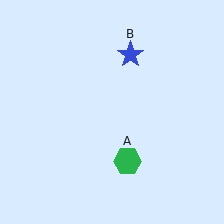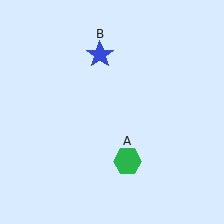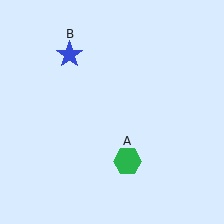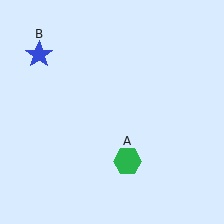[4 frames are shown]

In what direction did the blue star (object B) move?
The blue star (object B) moved left.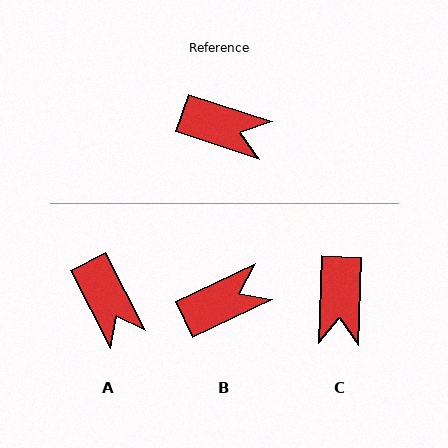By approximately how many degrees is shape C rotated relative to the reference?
Approximately 74 degrees clockwise.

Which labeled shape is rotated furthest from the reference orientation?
C, about 74 degrees away.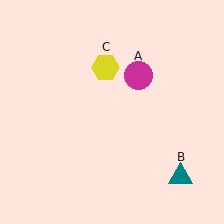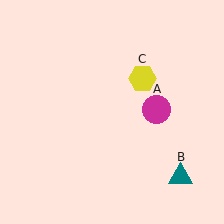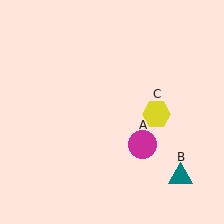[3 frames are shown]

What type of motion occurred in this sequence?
The magenta circle (object A), yellow hexagon (object C) rotated clockwise around the center of the scene.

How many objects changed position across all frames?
2 objects changed position: magenta circle (object A), yellow hexagon (object C).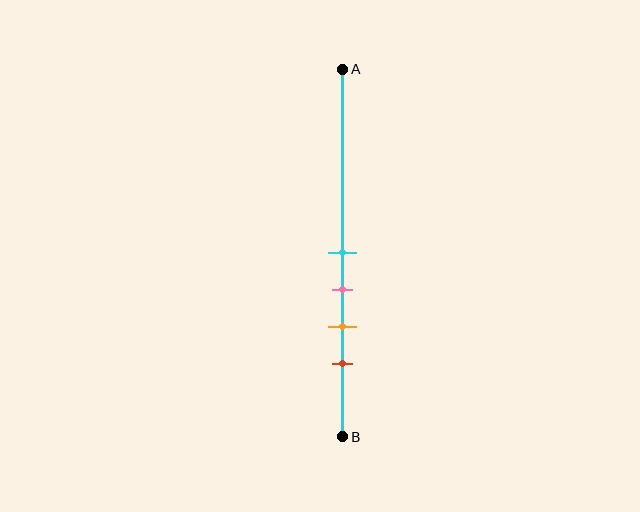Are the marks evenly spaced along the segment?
Yes, the marks are approximately evenly spaced.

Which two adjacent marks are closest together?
The cyan and pink marks are the closest adjacent pair.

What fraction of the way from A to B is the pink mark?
The pink mark is approximately 60% (0.6) of the way from A to B.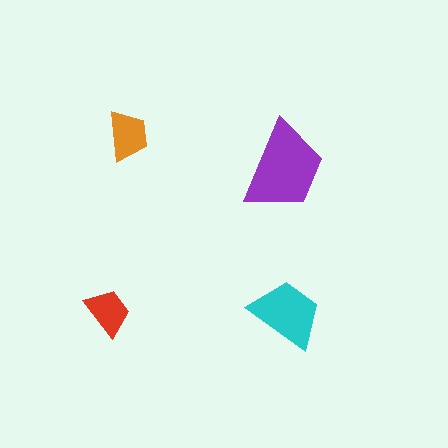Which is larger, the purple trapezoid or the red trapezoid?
The purple one.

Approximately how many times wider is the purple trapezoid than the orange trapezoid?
About 2 times wider.